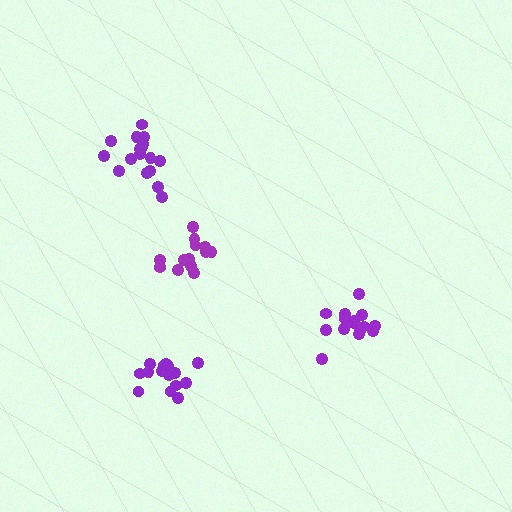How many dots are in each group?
Group 1: 17 dots, Group 2: 13 dots, Group 3: 16 dots, Group 4: 15 dots (61 total).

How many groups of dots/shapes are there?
There are 4 groups.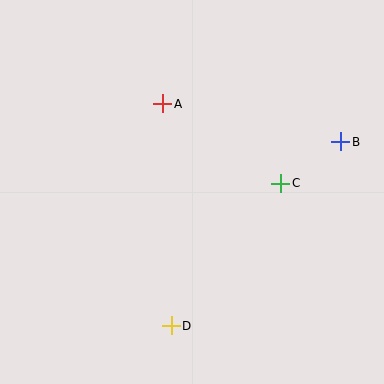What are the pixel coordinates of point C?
Point C is at (281, 183).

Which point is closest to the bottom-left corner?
Point D is closest to the bottom-left corner.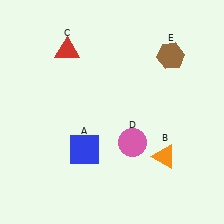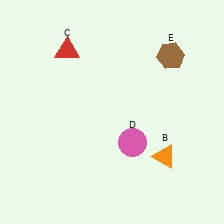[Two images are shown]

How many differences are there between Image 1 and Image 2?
There is 1 difference between the two images.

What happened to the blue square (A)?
The blue square (A) was removed in Image 2. It was in the bottom-left area of Image 1.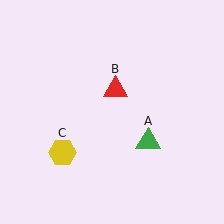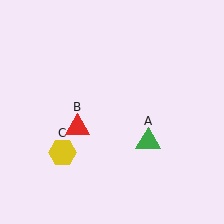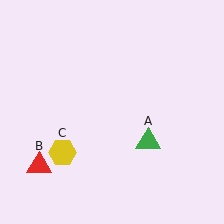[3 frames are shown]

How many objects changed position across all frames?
1 object changed position: red triangle (object B).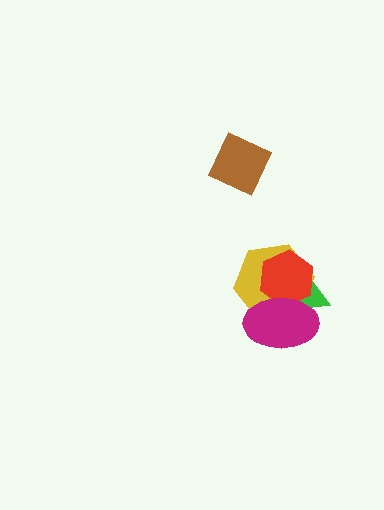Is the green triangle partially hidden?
Yes, it is partially covered by another shape.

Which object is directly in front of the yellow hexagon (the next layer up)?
The green triangle is directly in front of the yellow hexagon.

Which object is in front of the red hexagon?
The magenta ellipse is in front of the red hexagon.